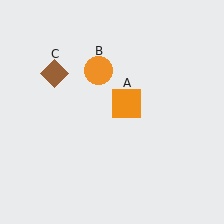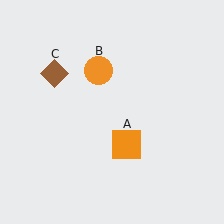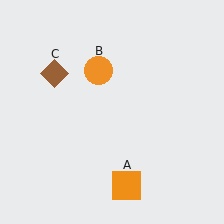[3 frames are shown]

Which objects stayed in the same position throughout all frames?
Orange circle (object B) and brown diamond (object C) remained stationary.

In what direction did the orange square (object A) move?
The orange square (object A) moved down.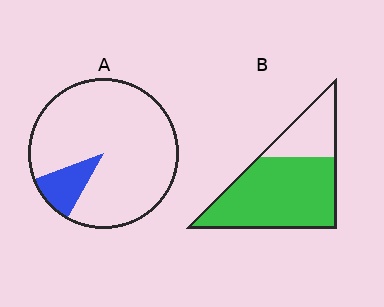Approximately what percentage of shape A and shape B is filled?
A is approximately 10% and B is approximately 70%.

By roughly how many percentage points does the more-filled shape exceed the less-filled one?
By roughly 60 percentage points (B over A).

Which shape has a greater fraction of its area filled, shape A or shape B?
Shape B.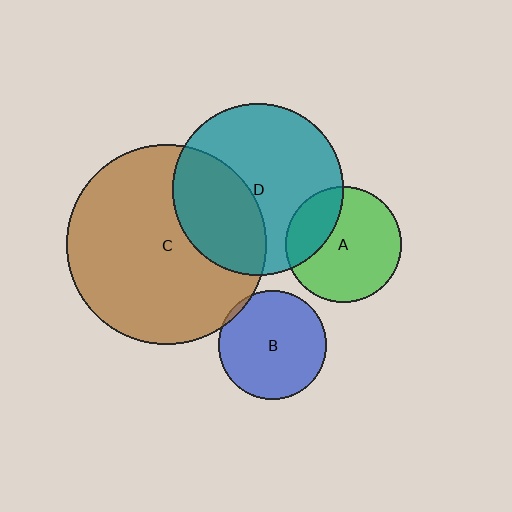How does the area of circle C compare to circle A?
Approximately 2.9 times.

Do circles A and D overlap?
Yes.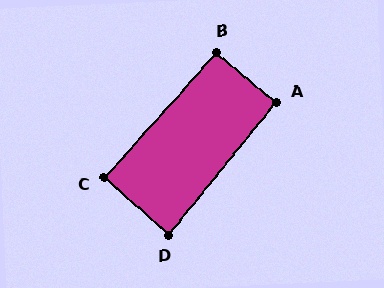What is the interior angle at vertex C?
Approximately 90 degrees (approximately right).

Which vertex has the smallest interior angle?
D, at approximately 87 degrees.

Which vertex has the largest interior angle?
B, at approximately 93 degrees.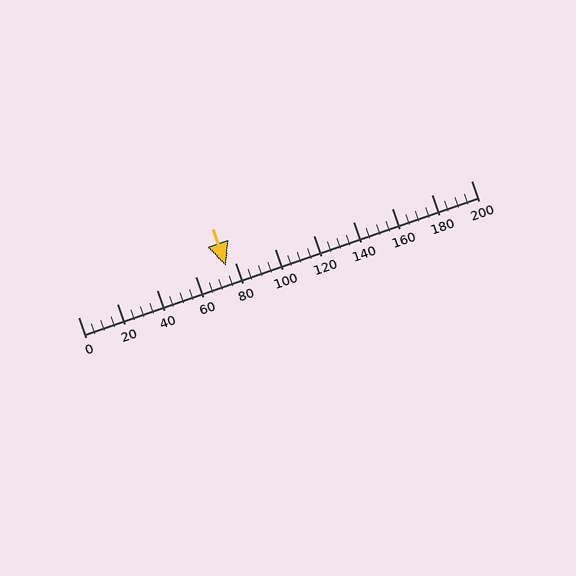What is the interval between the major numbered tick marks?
The major tick marks are spaced 20 units apart.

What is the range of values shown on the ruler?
The ruler shows values from 0 to 200.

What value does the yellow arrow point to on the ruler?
The yellow arrow points to approximately 75.